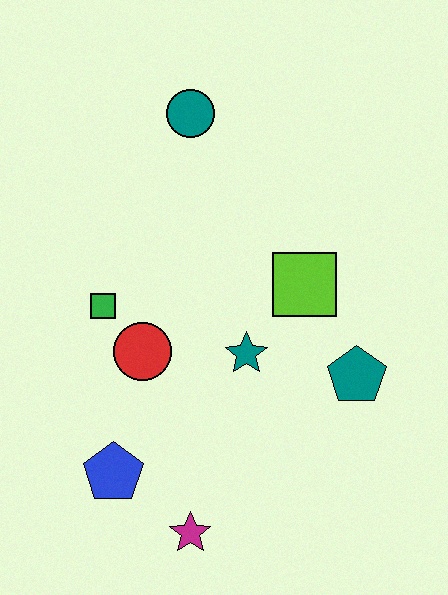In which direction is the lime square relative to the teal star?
The lime square is above the teal star.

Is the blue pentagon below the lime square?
Yes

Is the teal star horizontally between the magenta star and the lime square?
Yes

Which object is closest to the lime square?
The teal star is closest to the lime square.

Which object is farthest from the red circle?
The teal circle is farthest from the red circle.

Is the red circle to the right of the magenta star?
No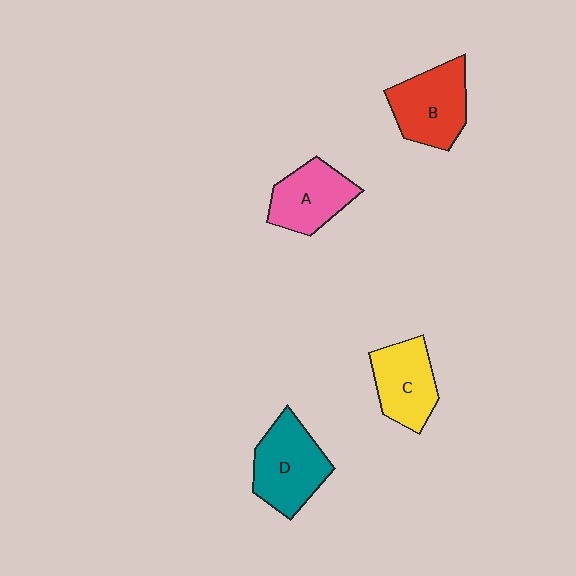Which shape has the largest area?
Shape D (teal).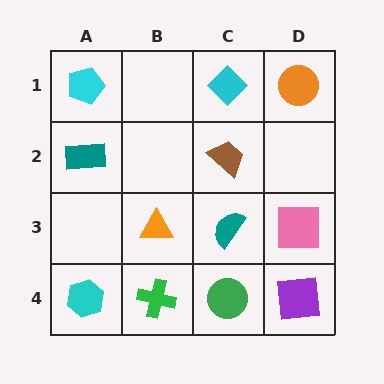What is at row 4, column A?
A cyan hexagon.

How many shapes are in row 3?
3 shapes.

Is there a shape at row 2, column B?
No, that cell is empty.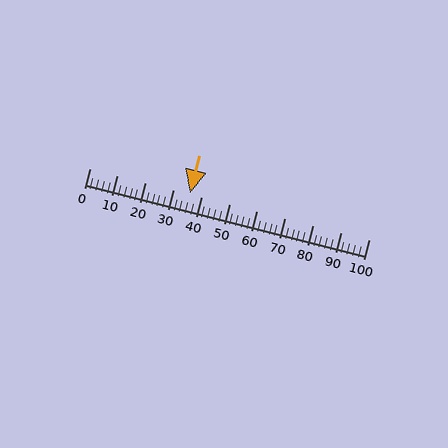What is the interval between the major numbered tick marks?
The major tick marks are spaced 10 units apart.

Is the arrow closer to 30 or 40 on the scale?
The arrow is closer to 40.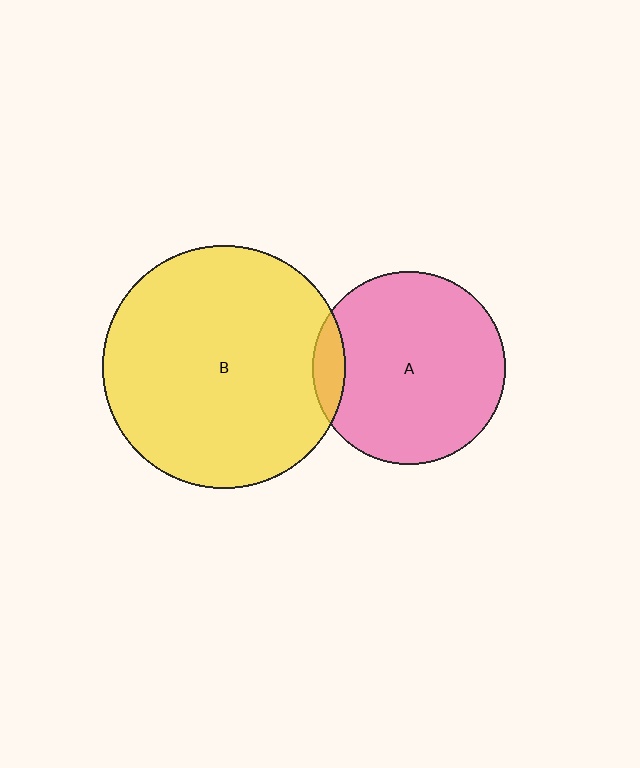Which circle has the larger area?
Circle B (yellow).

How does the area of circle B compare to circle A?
Approximately 1.6 times.